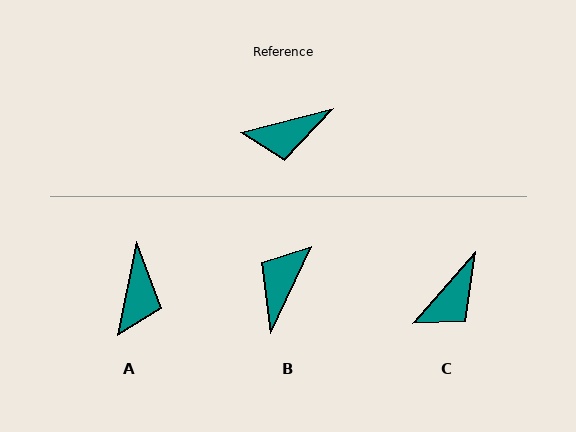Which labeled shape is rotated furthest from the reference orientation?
B, about 130 degrees away.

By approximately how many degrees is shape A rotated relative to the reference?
Approximately 64 degrees counter-clockwise.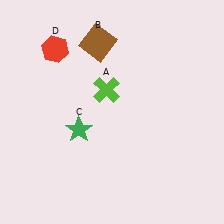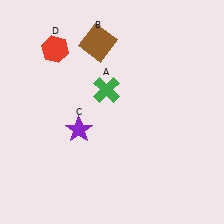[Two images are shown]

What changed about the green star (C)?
In Image 1, C is green. In Image 2, it changed to purple.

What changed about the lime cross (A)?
In Image 1, A is lime. In Image 2, it changed to green.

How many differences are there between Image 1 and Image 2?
There are 2 differences between the two images.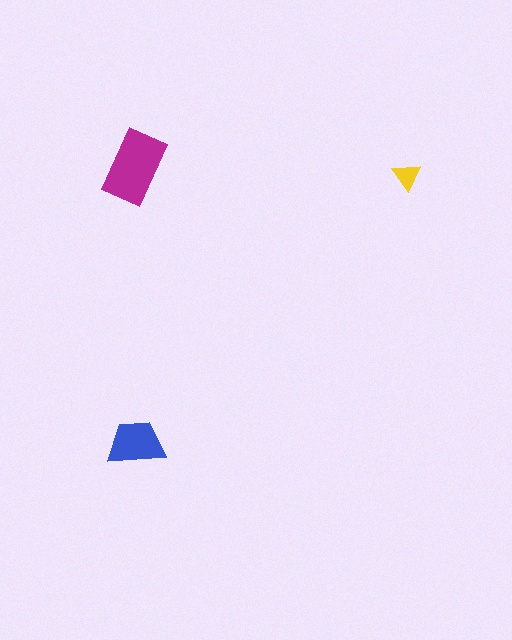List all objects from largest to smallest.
The magenta rectangle, the blue trapezoid, the yellow triangle.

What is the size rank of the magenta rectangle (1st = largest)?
1st.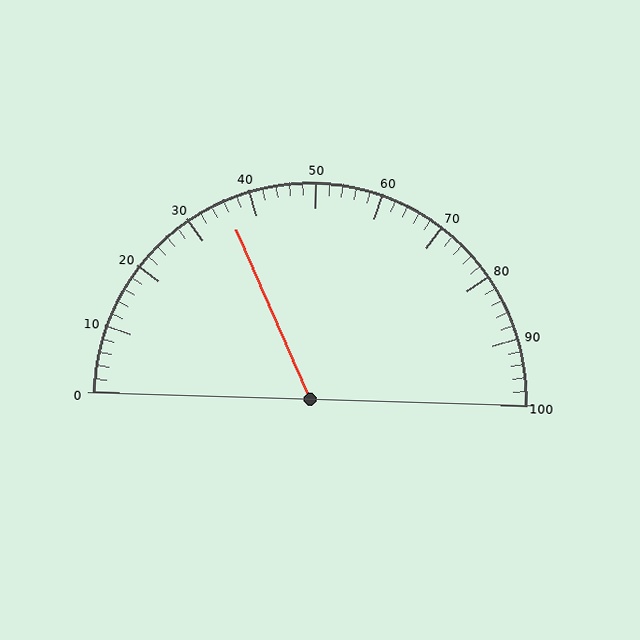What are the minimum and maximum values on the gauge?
The gauge ranges from 0 to 100.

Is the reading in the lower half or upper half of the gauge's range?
The reading is in the lower half of the range (0 to 100).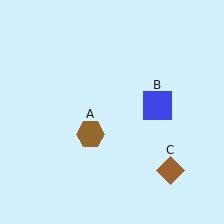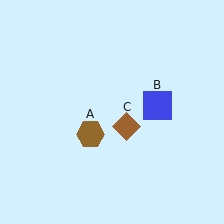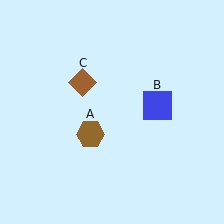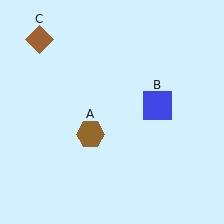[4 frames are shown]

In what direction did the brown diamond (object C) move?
The brown diamond (object C) moved up and to the left.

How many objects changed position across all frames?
1 object changed position: brown diamond (object C).